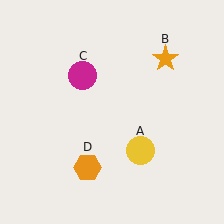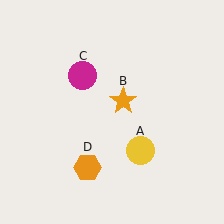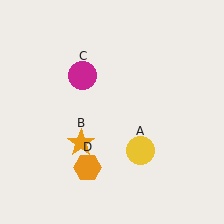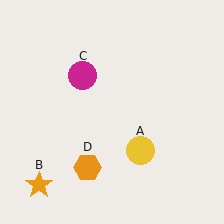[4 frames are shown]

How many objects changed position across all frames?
1 object changed position: orange star (object B).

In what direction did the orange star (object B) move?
The orange star (object B) moved down and to the left.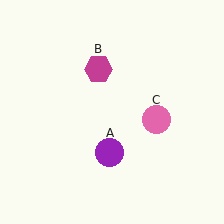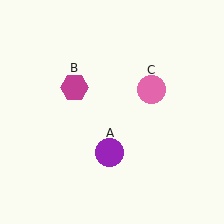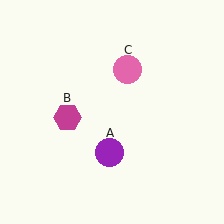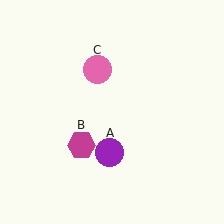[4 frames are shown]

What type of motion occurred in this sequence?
The magenta hexagon (object B), pink circle (object C) rotated counterclockwise around the center of the scene.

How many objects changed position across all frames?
2 objects changed position: magenta hexagon (object B), pink circle (object C).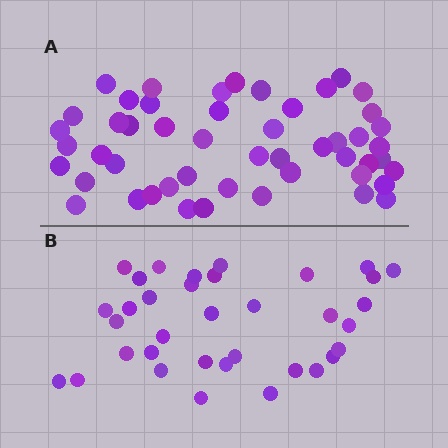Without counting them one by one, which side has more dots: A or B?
Region A (the top region) has more dots.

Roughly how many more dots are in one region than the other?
Region A has approximately 15 more dots than region B.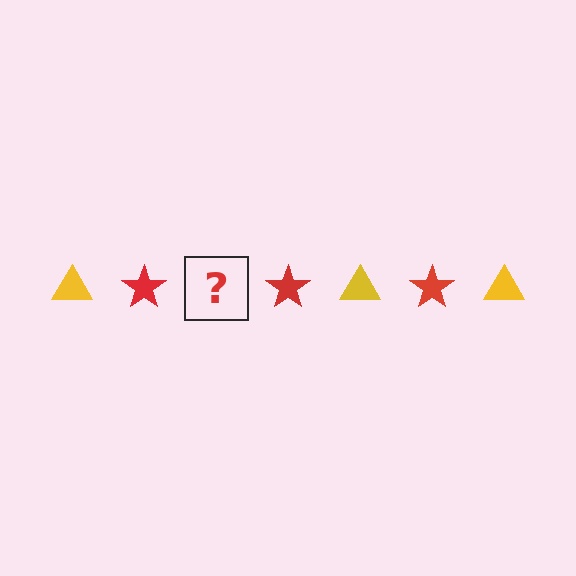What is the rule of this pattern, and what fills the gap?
The rule is that the pattern alternates between yellow triangle and red star. The gap should be filled with a yellow triangle.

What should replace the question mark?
The question mark should be replaced with a yellow triangle.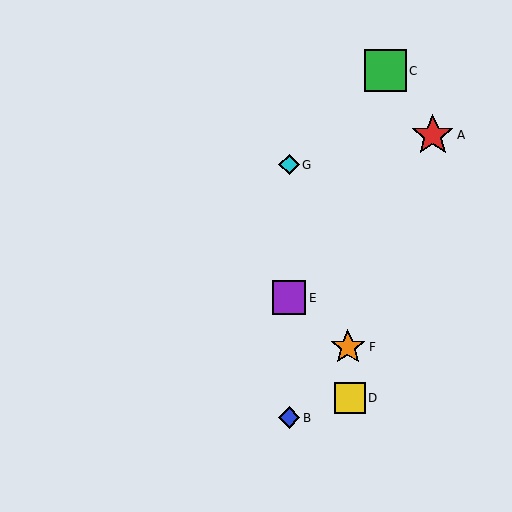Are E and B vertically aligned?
Yes, both are at x≈289.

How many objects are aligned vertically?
3 objects (B, E, G) are aligned vertically.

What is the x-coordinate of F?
Object F is at x≈348.